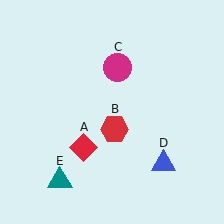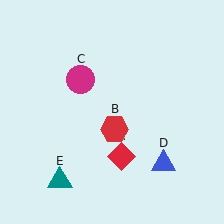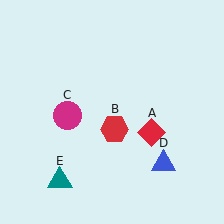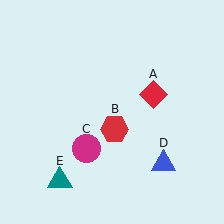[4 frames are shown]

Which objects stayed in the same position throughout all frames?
Red hexagon (object B) and blue triangle (object D) and teal triangle (object E) remained stationary.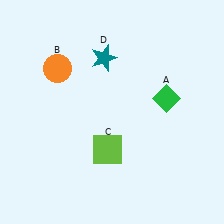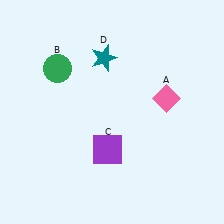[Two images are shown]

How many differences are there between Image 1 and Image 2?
There are 3 differences between the two images.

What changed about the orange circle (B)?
In Image 1, B is orange. In Image 2, it changed to green.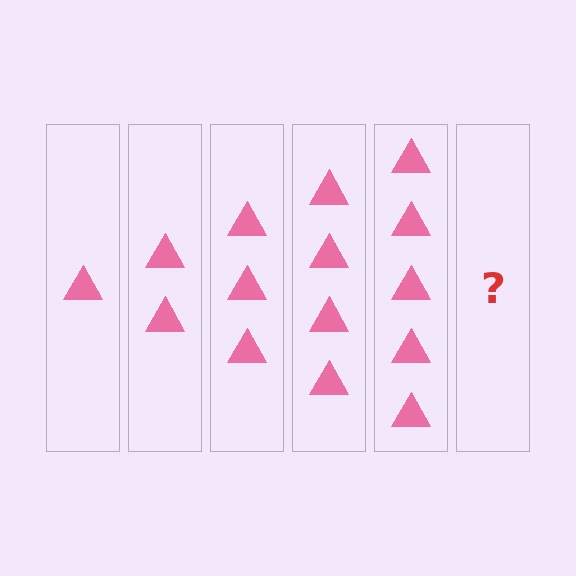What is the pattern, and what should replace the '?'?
The pattern is that each step adds one more triangle. The '?' should be 6 triangles.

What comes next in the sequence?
The next element should be 6 triangles.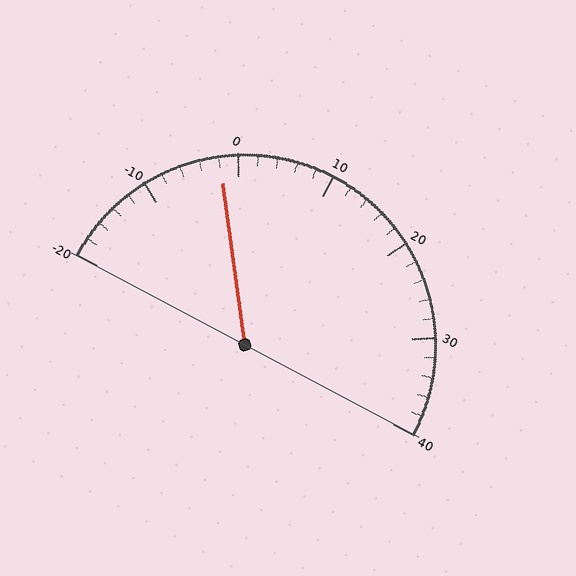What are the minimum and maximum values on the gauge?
The gauge ranges from -20 to 40.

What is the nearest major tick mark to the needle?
The nearest major tick mark is 0.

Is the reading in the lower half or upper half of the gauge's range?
The reading is in the lower half of the range (-20 to 40).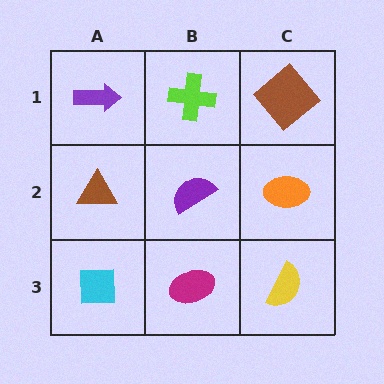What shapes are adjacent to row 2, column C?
A brown diamond (row 1, column C), a yellow semicircle (row 3, column C), a purple semicircle (row 2, column B).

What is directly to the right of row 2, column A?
A purple semicircle.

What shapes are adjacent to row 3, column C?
An orange ellipse (row 2, column C), a magenta ellipse (row 3, column B).